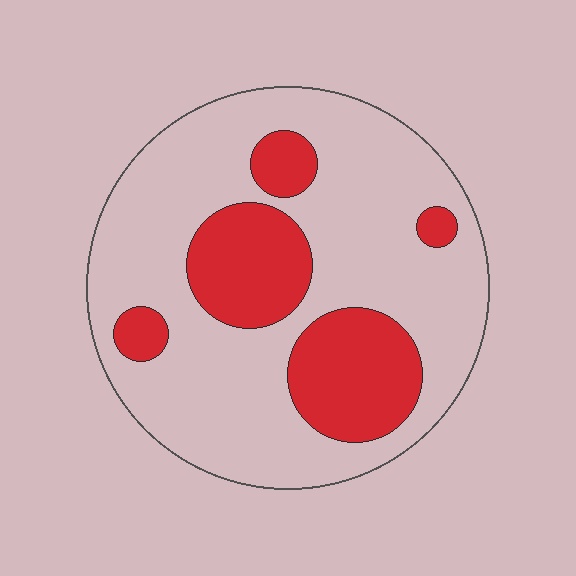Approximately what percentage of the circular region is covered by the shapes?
Approximately 25%.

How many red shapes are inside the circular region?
5.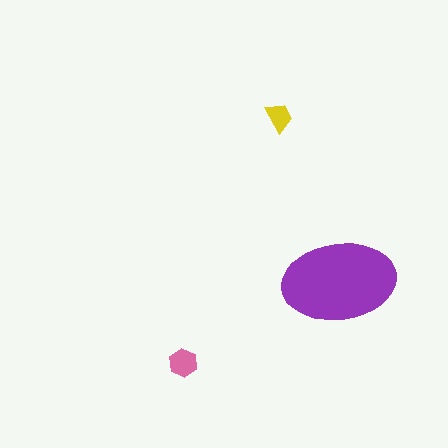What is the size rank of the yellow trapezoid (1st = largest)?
3rd.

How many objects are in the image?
There are 3 objects in the image.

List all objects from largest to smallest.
The purple ellipse, the pink hexagon, the yellow trapezoid.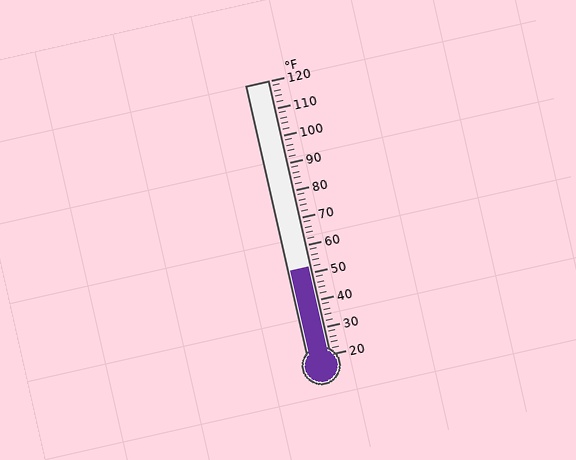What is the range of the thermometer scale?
The thermometer scale ranges from 20°F to 120°F.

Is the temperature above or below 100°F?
The temperature is below 100°F.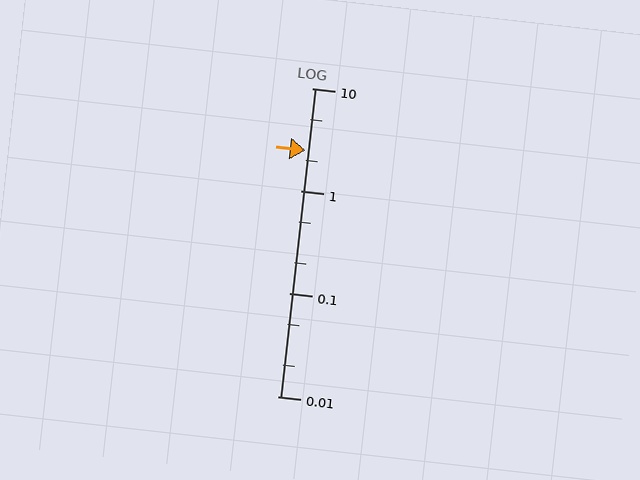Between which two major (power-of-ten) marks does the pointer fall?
The pointer is between 1 and 10.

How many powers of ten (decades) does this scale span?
The scale spans 3 decades, from 0.01 to 10.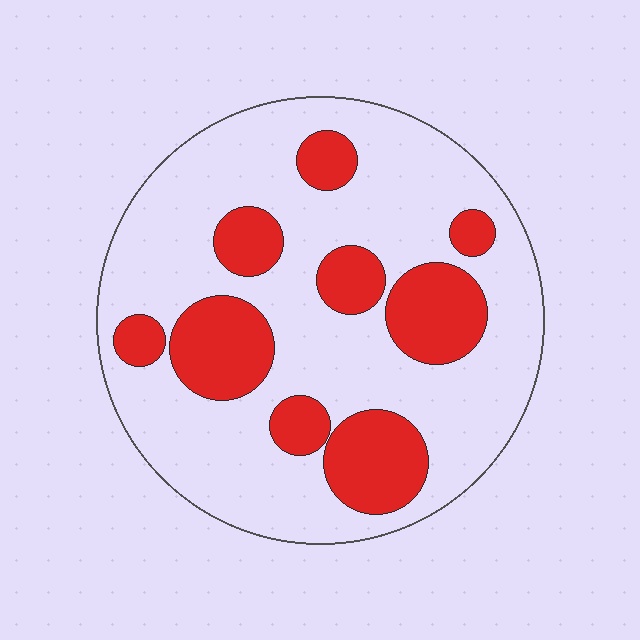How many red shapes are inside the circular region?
9.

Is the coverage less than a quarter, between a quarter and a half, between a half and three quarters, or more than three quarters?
Between a quarter and a half.